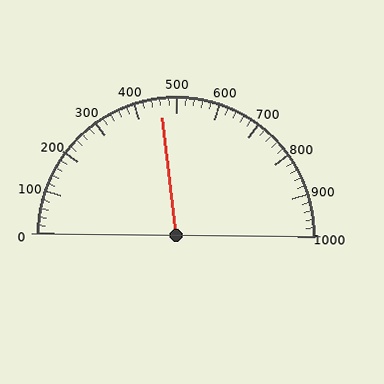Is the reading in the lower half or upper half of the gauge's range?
The reading is in the lower half of the range (0 to 1000).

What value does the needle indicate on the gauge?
The needle indicates approximately 460.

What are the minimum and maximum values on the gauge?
The gauge ranges from 0 to 1000.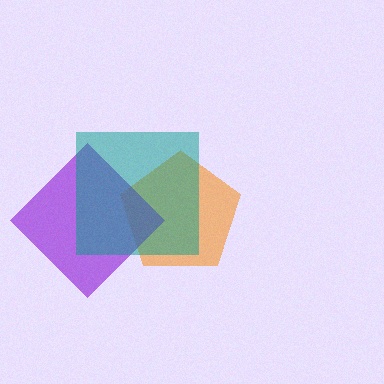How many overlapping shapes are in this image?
There are 3 overlapping shapes in the image.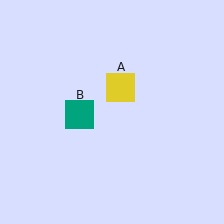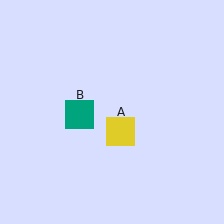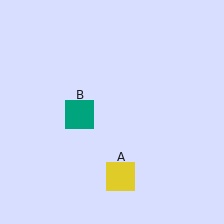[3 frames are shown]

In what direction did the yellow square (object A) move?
The yellow square (object A) moved down.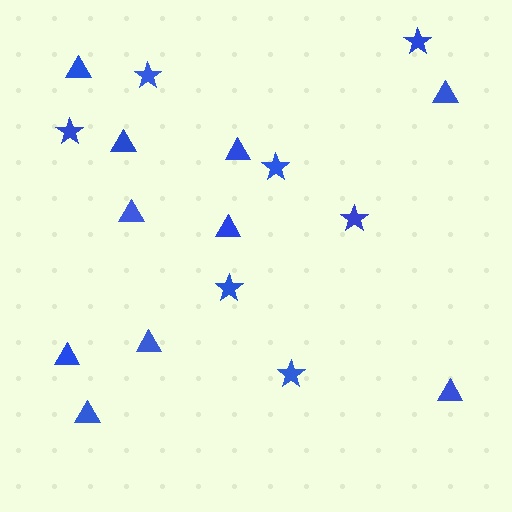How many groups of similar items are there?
There are 2 groups: one group of triangles (10) and one group of stars (7).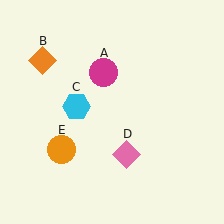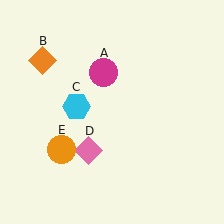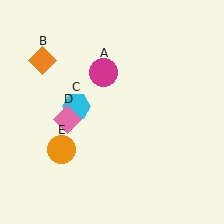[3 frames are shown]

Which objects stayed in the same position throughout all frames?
Magenta circle (object A) and orange diamond (object B) and cyan hexagon (object C) and orange circle (object E) remained stationary.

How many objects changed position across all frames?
1 object changed position: pink diamond (object D).